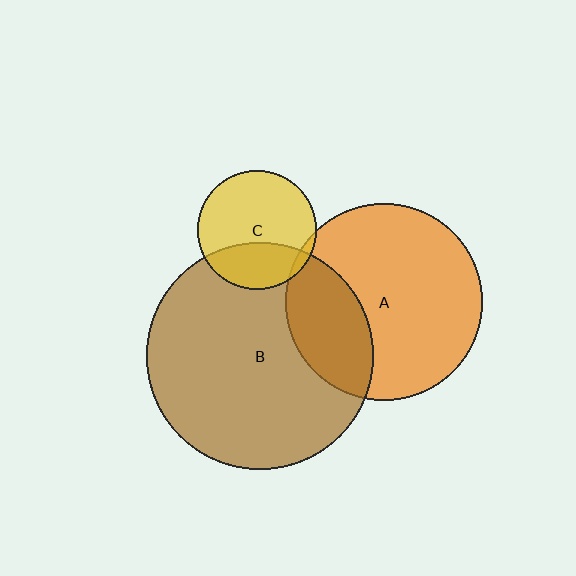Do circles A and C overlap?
Yes.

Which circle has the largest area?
Circle B (brown).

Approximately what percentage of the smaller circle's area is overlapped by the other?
Approximately 5%.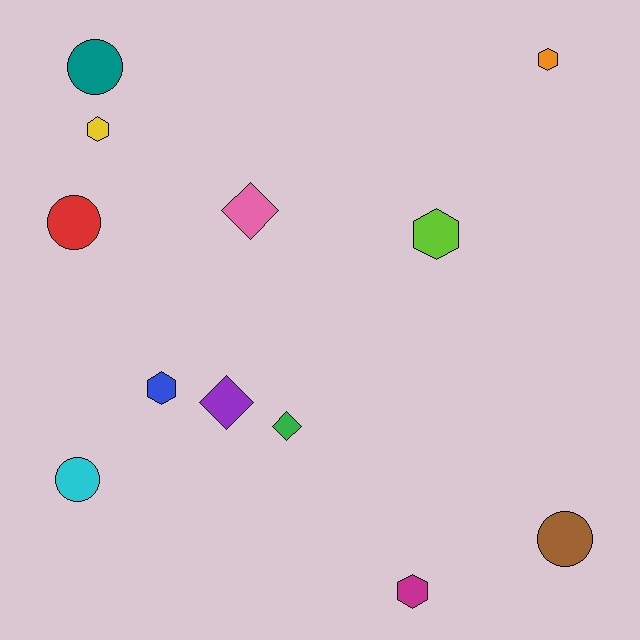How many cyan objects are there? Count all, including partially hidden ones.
There is 1 cyan object.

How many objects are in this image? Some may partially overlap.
There are 12 objects.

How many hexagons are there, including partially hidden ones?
There are 5 hexagons.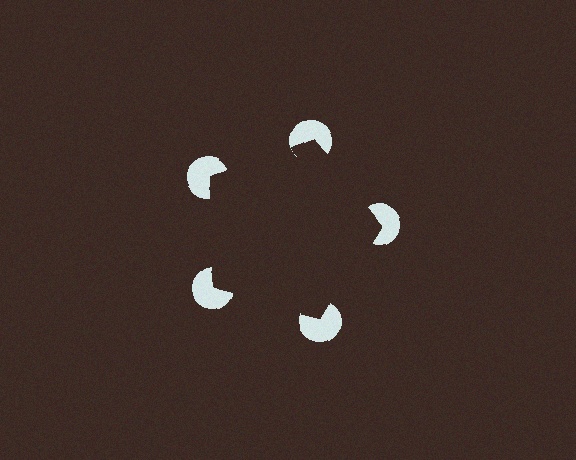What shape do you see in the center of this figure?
An illusory pentagon — its edges are inferred from the aligned wedge cuts in the pac-man discs, not physically drawn.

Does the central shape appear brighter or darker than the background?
It typically appears slightly darker than the background, even though no actual brightness change is drawn.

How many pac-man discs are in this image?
There are 5 — one at each vertex of the illusory pentagon.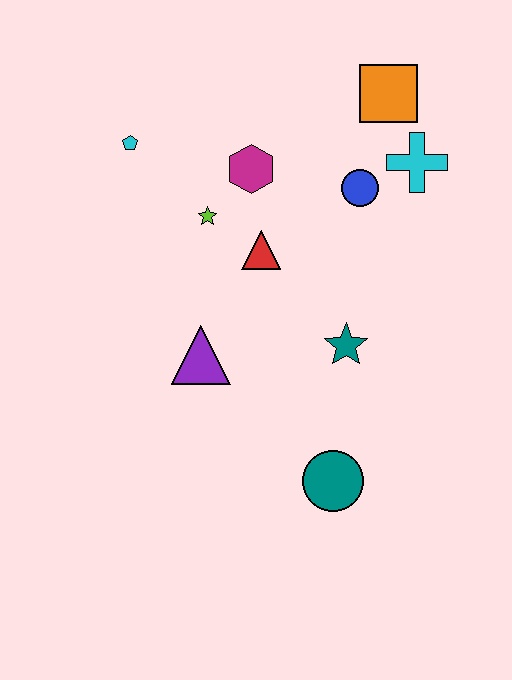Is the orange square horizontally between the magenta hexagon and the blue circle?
No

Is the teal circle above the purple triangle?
No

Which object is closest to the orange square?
The cyan cross is closest to the orange square.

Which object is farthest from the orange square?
The teal circle is farthest from the orange square.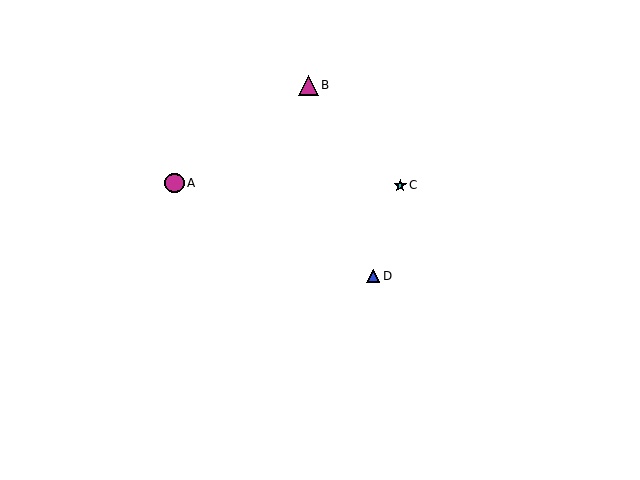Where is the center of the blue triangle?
The center of the blue triangle is at (373, 276).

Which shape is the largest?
The magenta triangle (labeled B) is the largest.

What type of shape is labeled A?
Shape A is a magenta circle.